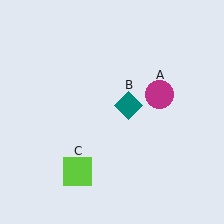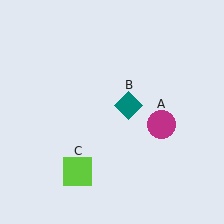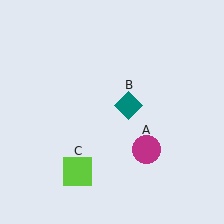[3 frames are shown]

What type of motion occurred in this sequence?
The magenta circle (object A) rotated clockwise around the center of the scene.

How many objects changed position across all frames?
1 object changed position: magenta circle (object A).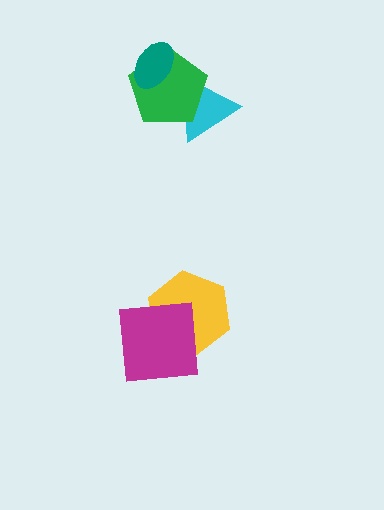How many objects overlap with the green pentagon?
2 objects overlap with the green pentagon.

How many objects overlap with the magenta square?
1 object overlaps with the magenta square.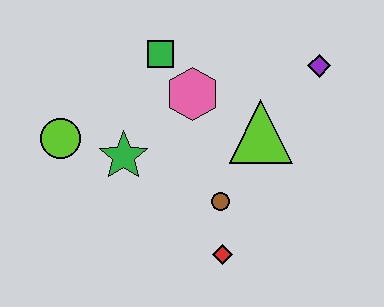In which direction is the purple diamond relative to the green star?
The purple diamond is to the right of the green star.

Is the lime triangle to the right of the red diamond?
Yes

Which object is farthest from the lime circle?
The purple diamond is farthest from the lime circle.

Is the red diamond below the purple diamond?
Yes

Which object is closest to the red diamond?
The brown circle is closest to the red diamond.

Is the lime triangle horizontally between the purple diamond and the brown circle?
Yes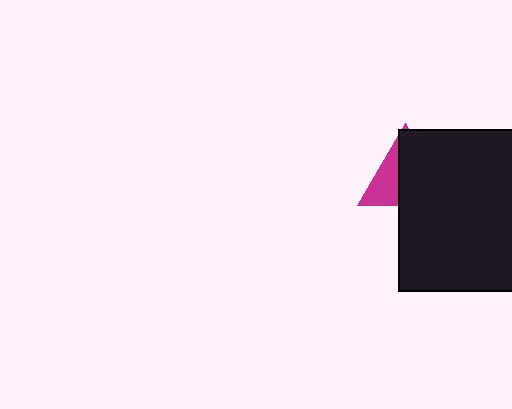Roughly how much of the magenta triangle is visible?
A small part of it is visible (roughly 36%).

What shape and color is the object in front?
The object in front is a black square.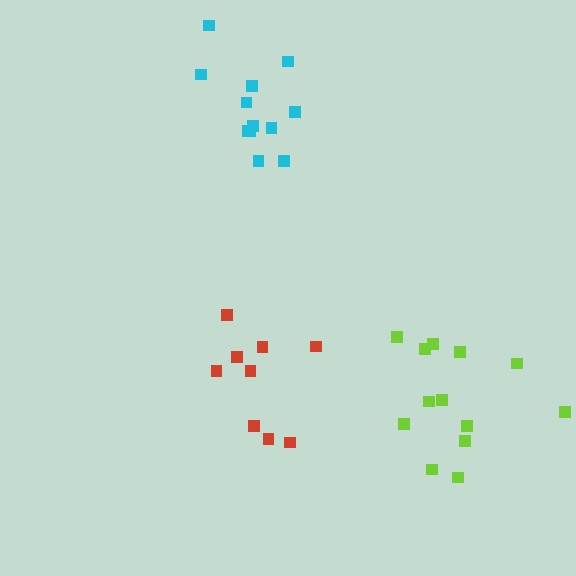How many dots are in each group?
Group 1: 9 dots, Group 2: 12 dots, Group 3: 13 dots (34 total).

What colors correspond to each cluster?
The clusters are colored: red, cyan, lime.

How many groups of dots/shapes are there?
There are 3 groups.